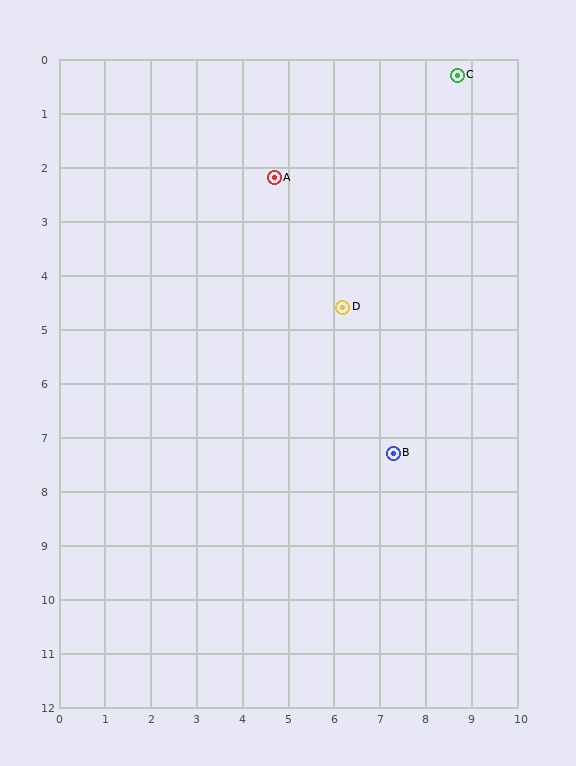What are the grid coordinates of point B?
Point B is at approximately (7.3, 7.3).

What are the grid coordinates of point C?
Point C is at approximately (8.7, 0.3).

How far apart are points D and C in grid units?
Points D and C are about 5.0 grid units apart.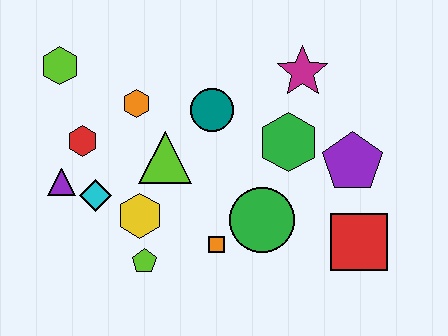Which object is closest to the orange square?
The green circle is closest to the orange square.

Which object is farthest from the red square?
The lime hexagon is farthest from the red square.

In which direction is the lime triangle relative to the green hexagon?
The lime triangle is to the left of the green hexagon.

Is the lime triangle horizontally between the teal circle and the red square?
No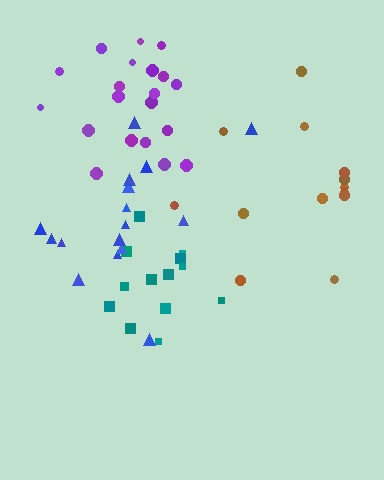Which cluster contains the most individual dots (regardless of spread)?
Purple (20).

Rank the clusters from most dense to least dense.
purple, teal, blue, brown.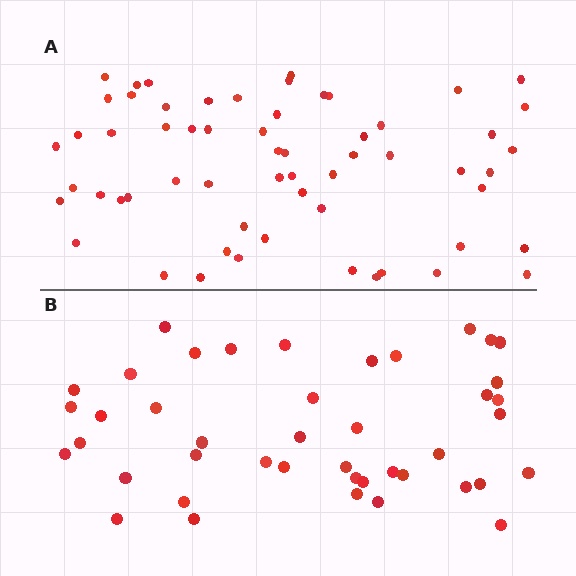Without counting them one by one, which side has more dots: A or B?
Region A (the top region) has more dots.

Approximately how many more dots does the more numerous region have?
Region A has approximately 15 more dots than region B.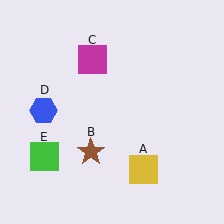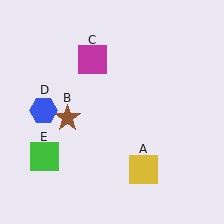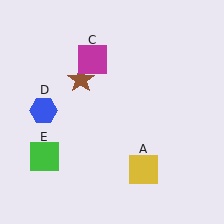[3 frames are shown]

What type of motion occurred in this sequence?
The brown star (object B) rotated clockwise around the center of the scene.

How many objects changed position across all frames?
1 object changed position: brown star (object B).